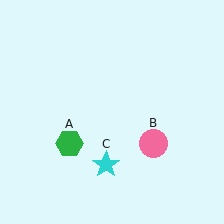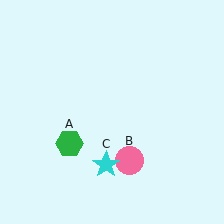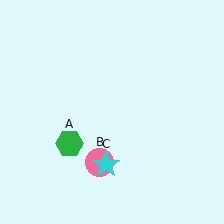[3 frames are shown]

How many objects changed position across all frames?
1 object changed position: pink circle (object B).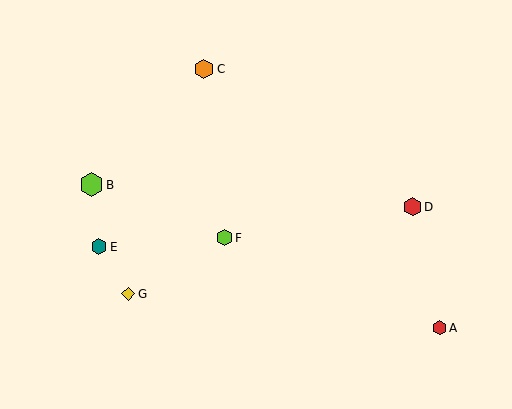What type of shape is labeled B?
Shape B is a lime hexagon.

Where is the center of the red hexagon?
The center of the red hexagon is at (440, 328).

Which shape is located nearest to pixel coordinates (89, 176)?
The lime hexagon (labeled B) at (91, 185) is nearest to that location.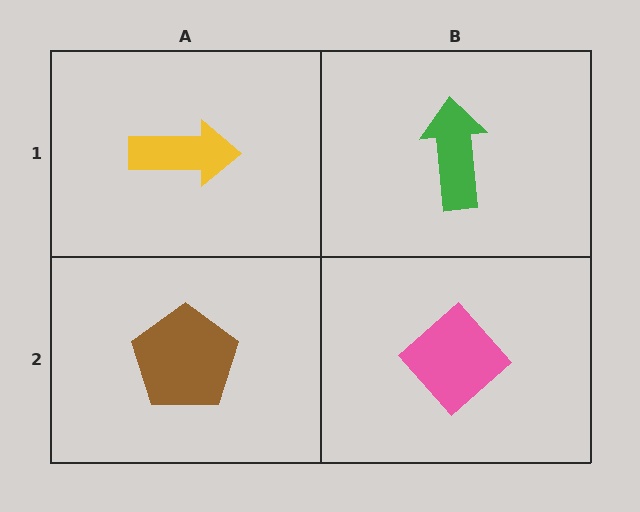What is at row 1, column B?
A green arrow.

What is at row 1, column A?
A yellow arrow.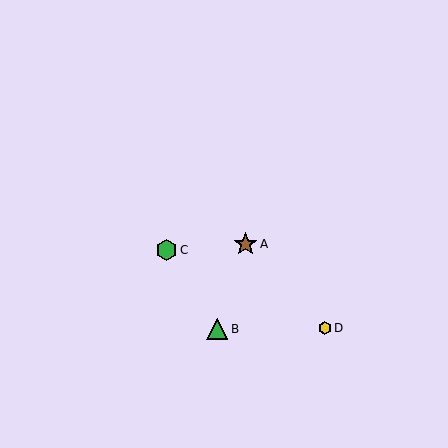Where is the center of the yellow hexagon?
The center of the yellow hexagon is at (325, 328).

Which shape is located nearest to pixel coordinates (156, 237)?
The green hexagon (labeled C) at (167, 250) is nearest to that location.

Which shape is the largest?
The brown star (labeled A) is the largest.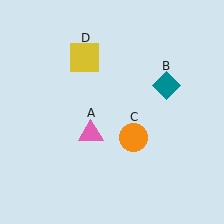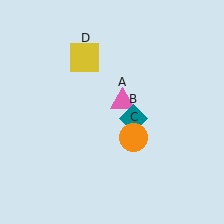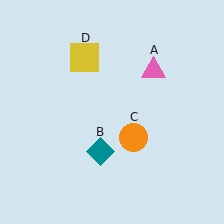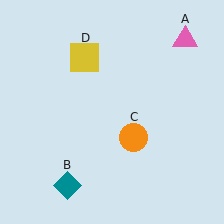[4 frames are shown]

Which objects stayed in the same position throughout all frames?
Orange circle (object C) and yellow square (object D) remained stationary.